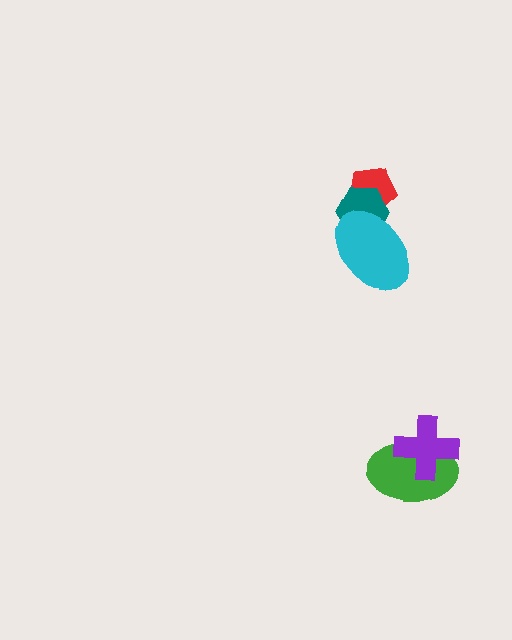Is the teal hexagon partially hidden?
Yes, it is partially covered by another shape.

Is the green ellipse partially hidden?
Yes, it is partially covered by another shape.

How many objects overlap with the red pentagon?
2 objects overlap with the red pentagon.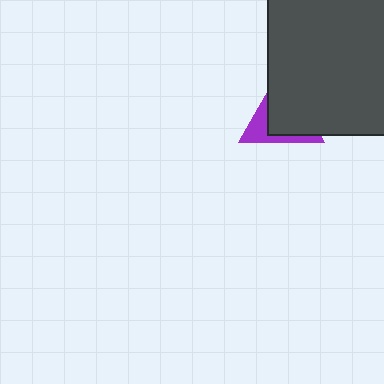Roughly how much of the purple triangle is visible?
A small part of it is visible (roughly 36%).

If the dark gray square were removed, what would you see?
You would see the complete purple triangle.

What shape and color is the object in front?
The object in front is a dark gray square.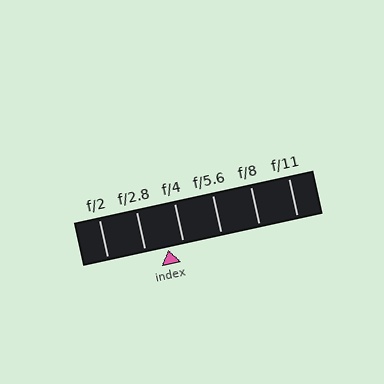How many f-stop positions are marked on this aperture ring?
There are 6 f-stop positions marked.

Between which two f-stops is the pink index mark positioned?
The index mark is between f/2.8 and f/4.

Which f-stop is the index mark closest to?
The index mark is closest to f/4.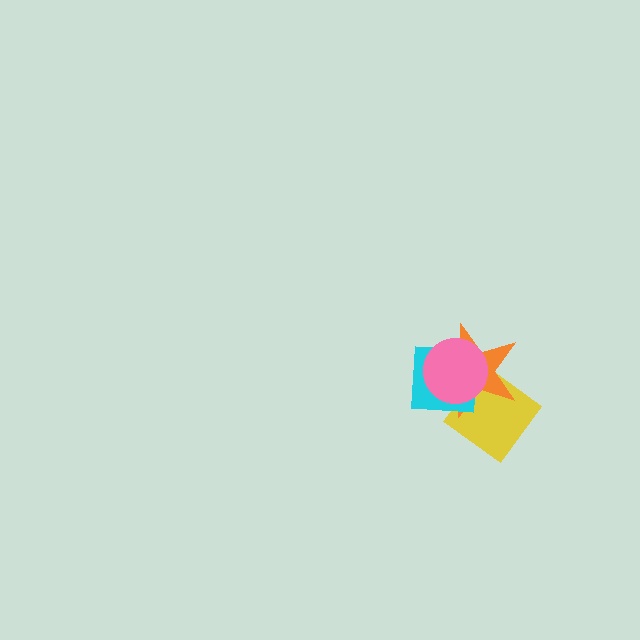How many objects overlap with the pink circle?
3 objects overlap with the pink circle.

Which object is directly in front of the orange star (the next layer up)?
The cyan square is directly in front of the orange star.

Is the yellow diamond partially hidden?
Yes, it is partially covered by another shape.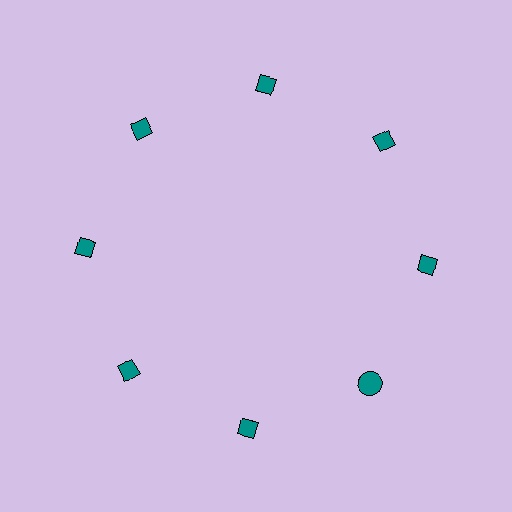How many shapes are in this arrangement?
There are 8 shapes arranged in a ring pattern.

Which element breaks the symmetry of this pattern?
The teal circle at roughly the 4 o'clock position breaks the symmetry. All other shapes are teal diamonds.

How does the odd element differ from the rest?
It has a different shape: circle instead of diamond.